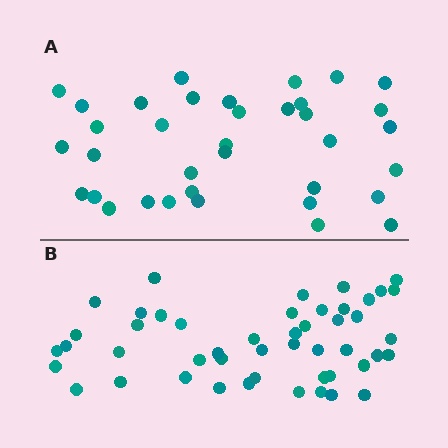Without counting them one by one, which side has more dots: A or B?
Region B (the bottom region) has more dots.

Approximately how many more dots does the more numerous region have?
Region B has roughly 12 or so more dots than region A.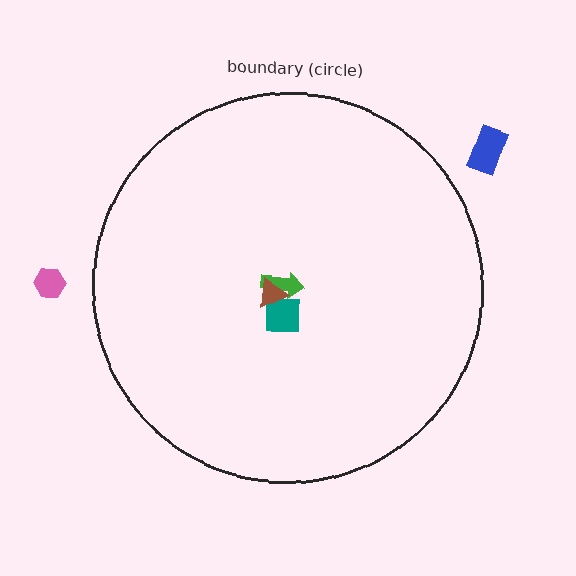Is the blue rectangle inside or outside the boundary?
Outside.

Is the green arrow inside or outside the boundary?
Inside.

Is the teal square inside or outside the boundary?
Inside.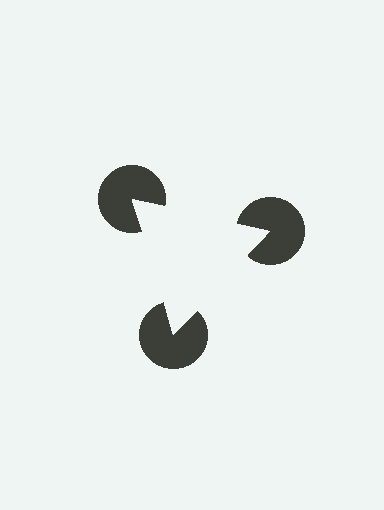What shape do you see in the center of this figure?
An illusory triangle — its edges are inferred from the aligned wedge cuts in the pac-man discs, not physically drawn.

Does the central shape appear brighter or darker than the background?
It typically appears slightly brighter than the background, even though no actual brightness change is drawn.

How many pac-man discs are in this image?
There are 3 — one at each vertex of the illusory triangle.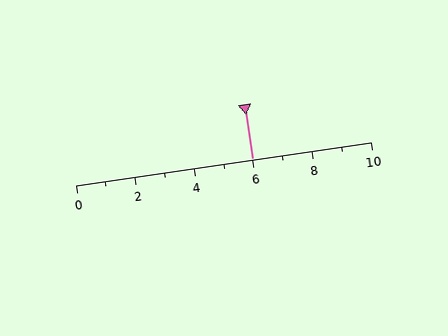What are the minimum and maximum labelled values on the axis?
The axis runs from 0 to 10.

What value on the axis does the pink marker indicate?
The marker indicates approximately 6.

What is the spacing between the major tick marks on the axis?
The major ticks are spaced 2 apart.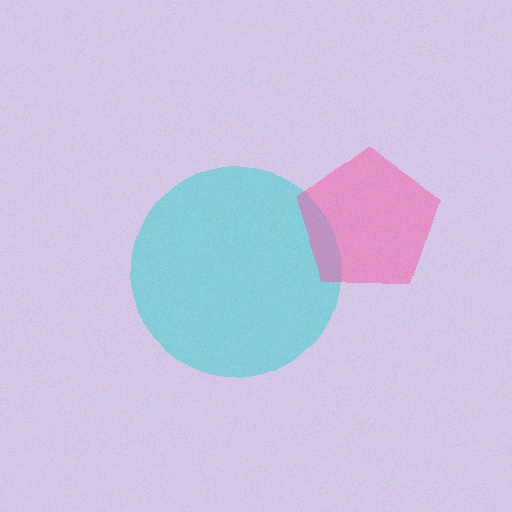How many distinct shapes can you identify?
There are 2 distinct shapes: a cyan circle, a pink pentagon.